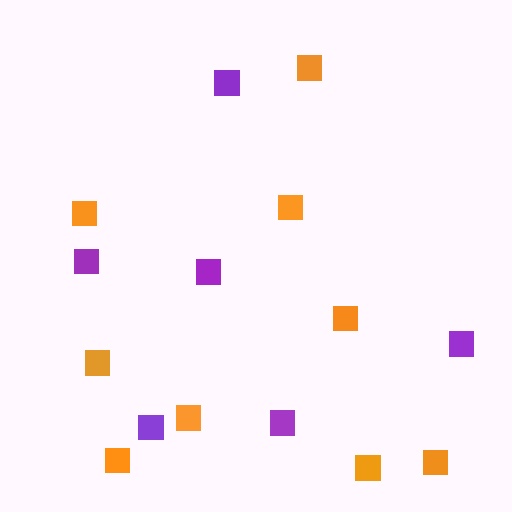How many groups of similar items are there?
There are 2 groups: one group of orange squares (9) and one group of purple squares (6).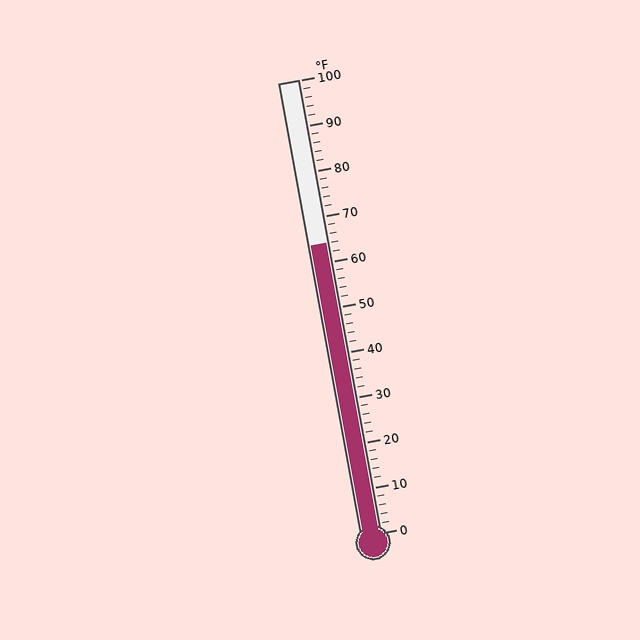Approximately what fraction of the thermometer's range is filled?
The thermometer is filled to approximately 65% of its range.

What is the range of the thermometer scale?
The thermometer scale ranges from 0°F to 100°F.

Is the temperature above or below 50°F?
The temperature is above 50°F.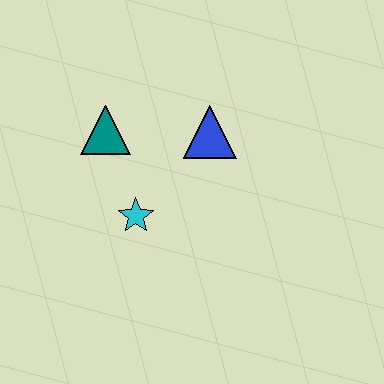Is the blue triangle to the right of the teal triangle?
Yes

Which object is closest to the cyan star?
The teal triangle is closest to the cyan star.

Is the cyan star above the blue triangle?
No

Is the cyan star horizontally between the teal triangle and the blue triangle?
Yes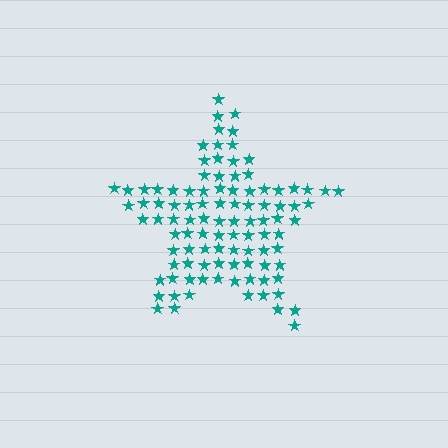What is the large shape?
The large shape is a star.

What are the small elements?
The small elements are stars.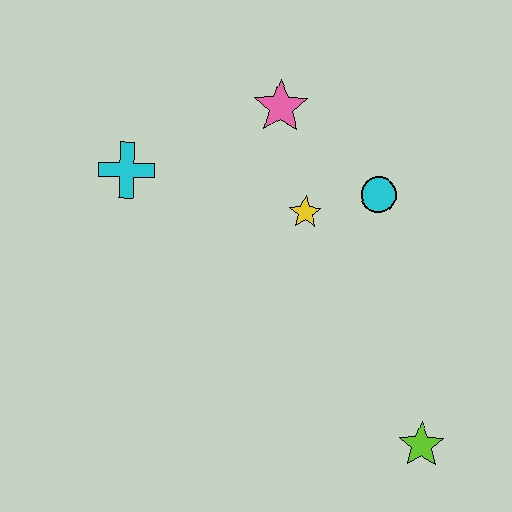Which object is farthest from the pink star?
The lime star is farthest from the pink star.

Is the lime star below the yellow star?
Yes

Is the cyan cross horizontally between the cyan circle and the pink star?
No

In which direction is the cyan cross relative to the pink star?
The cyan cross is to the left of the pink star.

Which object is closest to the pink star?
The yellow star is closest to the pink star.